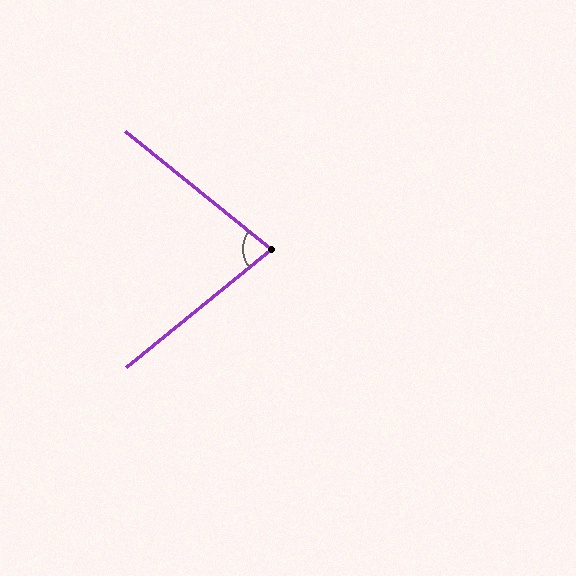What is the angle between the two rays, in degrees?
Approximately 78 degrees.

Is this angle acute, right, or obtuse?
It is acute.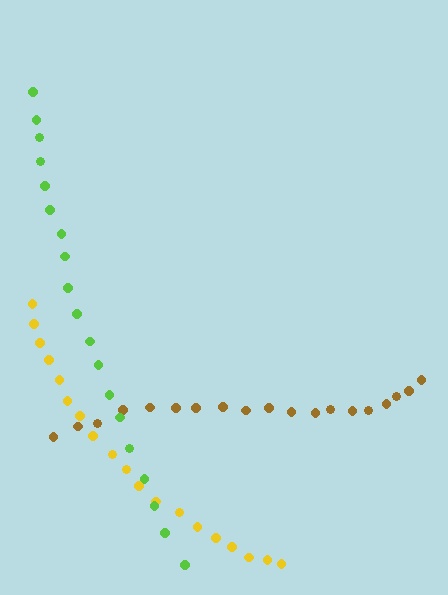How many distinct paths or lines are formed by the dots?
There are 3 distinct paths.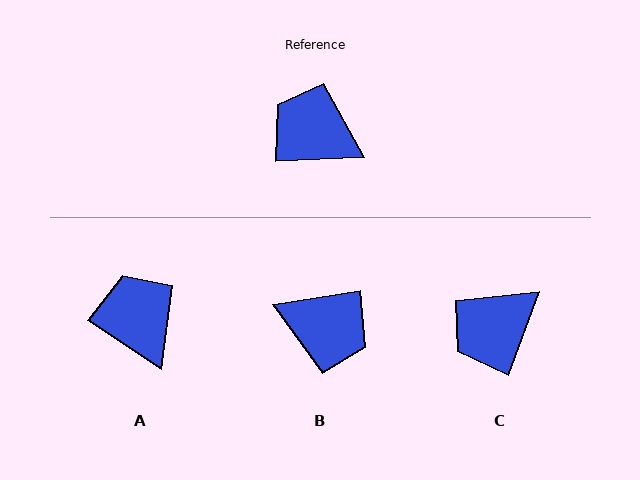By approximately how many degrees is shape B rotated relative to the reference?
Approximately 173 degrees clockwise.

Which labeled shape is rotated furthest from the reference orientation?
B, about 173 degrees away.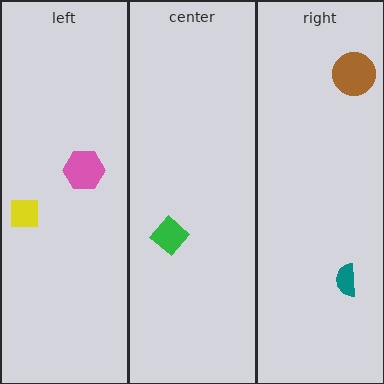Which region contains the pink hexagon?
The left region.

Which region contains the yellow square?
The left region.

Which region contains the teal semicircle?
The right region.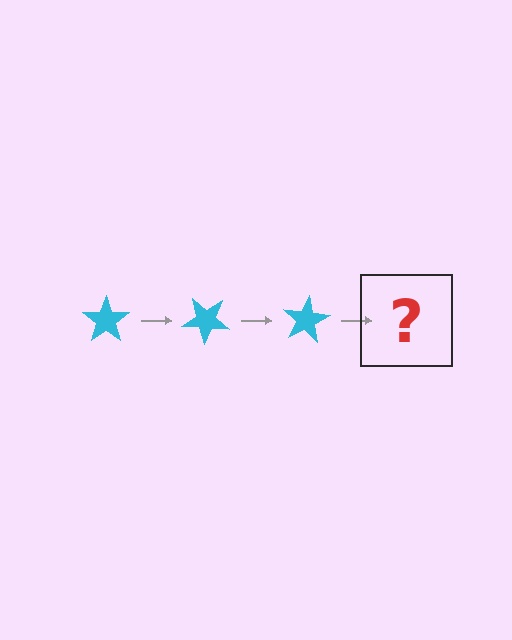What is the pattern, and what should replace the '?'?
The pattern is that the star rotates 40 degrees each step. The '?' should be a cyan star rotated 120 degrees.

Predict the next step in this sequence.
The next step is a cyan star rotated 120 degrees.